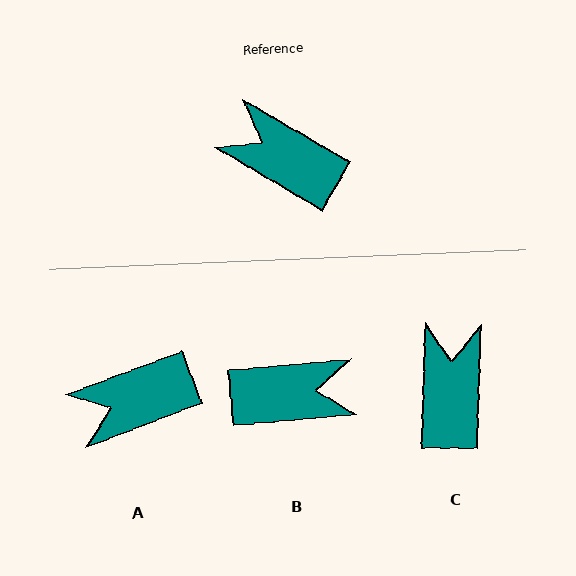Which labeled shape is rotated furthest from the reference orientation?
B, about 144 degrees away.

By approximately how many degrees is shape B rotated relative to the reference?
Approximately 144 degrees clockwise.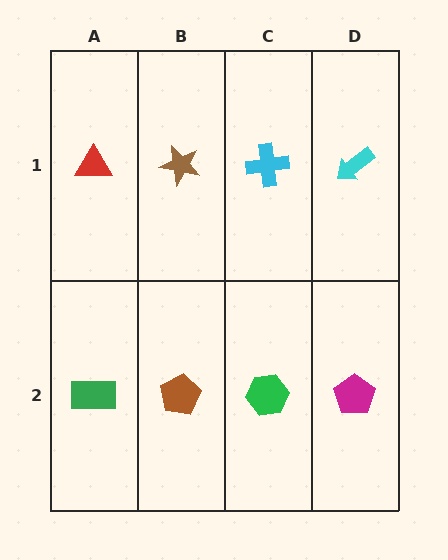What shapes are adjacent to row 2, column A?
A red triangle (row 1, column A), a brown pentagon (row 2, column B).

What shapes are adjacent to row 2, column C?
A cyan cross (row 1, column C), a brown pentagon (row 2, column B), a magenta pentagon (row 2, column D).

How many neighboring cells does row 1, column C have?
3.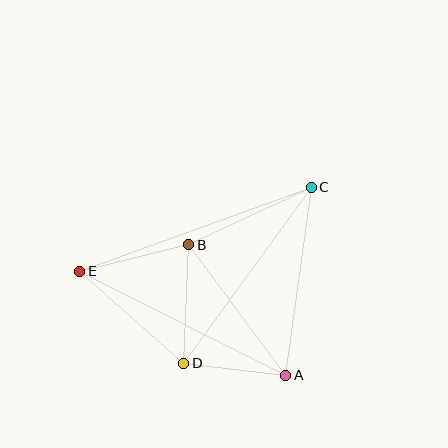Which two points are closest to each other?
Points A and D are closest to each other.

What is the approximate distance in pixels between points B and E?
The distance between B and E is approximately 112 pixels.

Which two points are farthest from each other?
Points C and E are farthest from each other.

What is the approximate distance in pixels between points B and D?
The distance between B and D is approximately 119 pixels.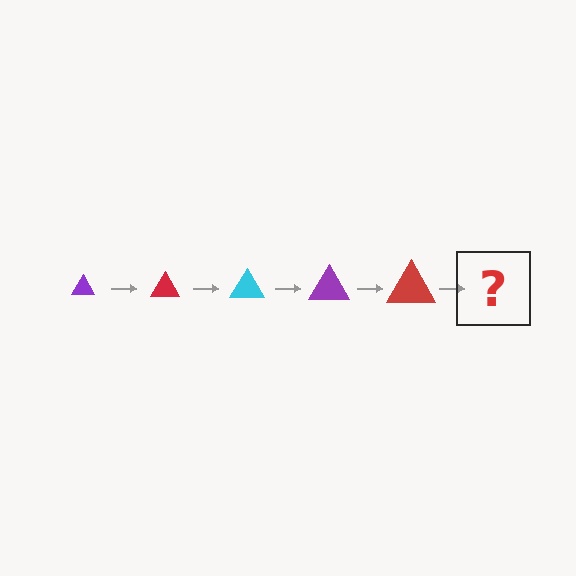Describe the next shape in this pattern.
It should be a cyan triangle, larger than the previous one.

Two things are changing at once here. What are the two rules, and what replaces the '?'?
The two rules are that the triangle grows larger each step and the color cycles through purple, red, and cyan. The '?' should be a cyan triangle, larger than the previous one.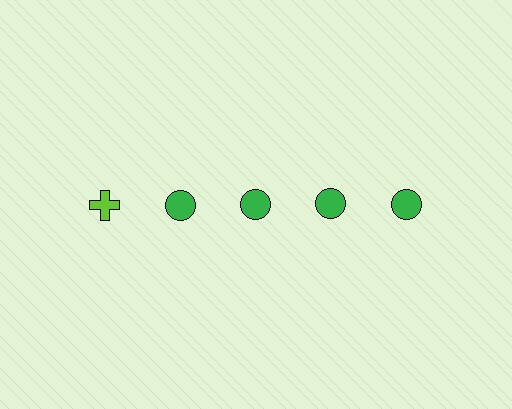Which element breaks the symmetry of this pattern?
The lime cross in the top row, leftmost column breaks the symmetry. All other shapes are green circles.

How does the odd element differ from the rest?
It differs in both color (lime instead of green) and shape (cross instead of circle).